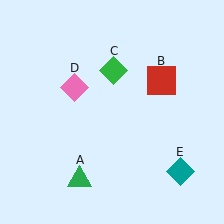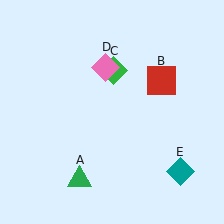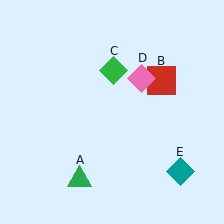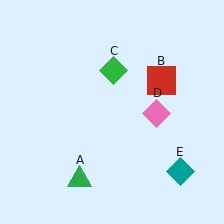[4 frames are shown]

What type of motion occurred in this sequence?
The pink diamond (object D) rotated clockwise around the center of the scene.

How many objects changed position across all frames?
1 object changed position: pink diamond (object D).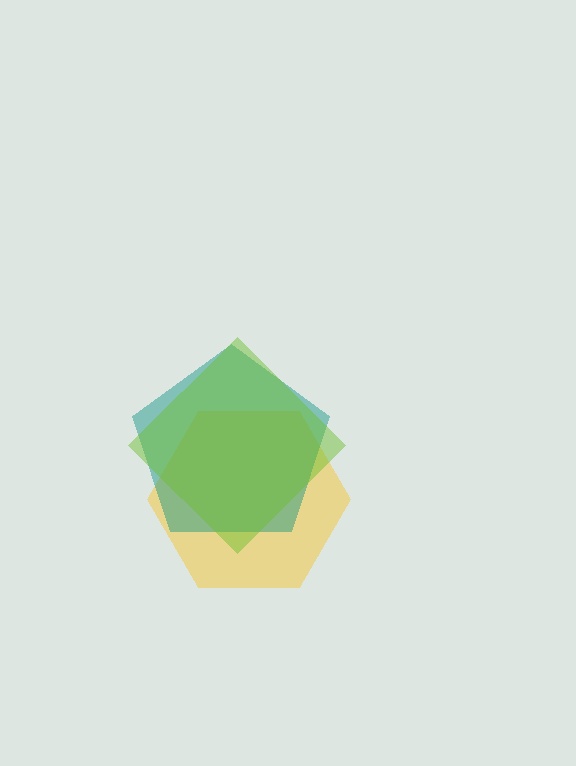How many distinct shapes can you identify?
There are 3 distinct shapes: a yellow hexagon, a teal pentagon, a lime diamond.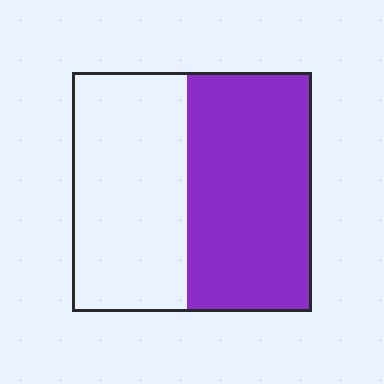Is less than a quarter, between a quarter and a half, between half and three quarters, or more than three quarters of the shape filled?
Between half and three quarters.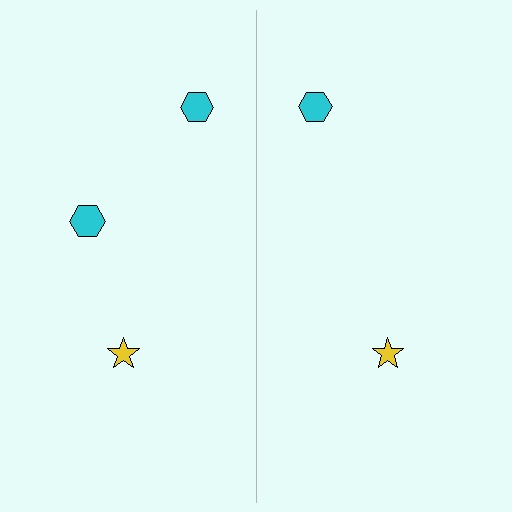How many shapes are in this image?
There are 5 shapes in this image.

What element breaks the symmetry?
A cyan hexagon is missing from the right side.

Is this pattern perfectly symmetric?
No, the pattern is not perfectly symmetric. A cyan hexagon is missing from the right side.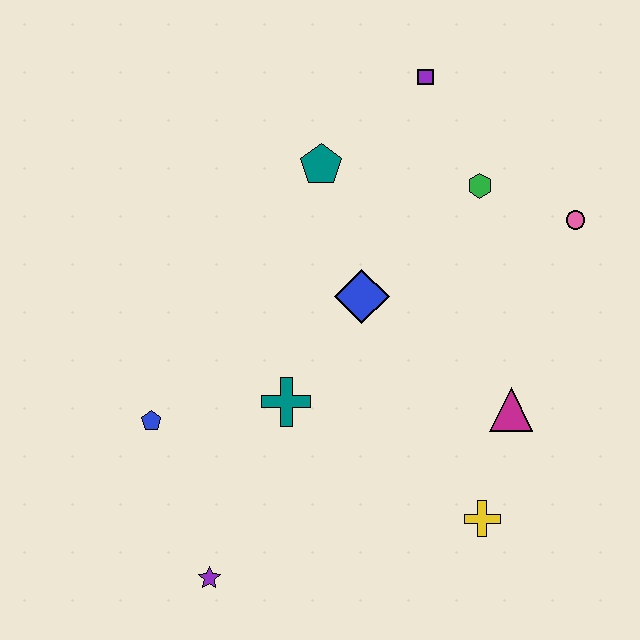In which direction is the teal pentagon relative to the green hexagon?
The teal pentagon is to the left of the green hexagon.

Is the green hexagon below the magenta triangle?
No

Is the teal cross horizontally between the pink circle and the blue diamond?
No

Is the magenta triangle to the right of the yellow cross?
Yes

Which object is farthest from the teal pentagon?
The purple star is farthest from the teal pentagon.